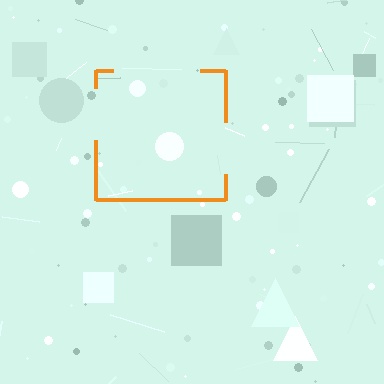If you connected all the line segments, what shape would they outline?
They would outline a square.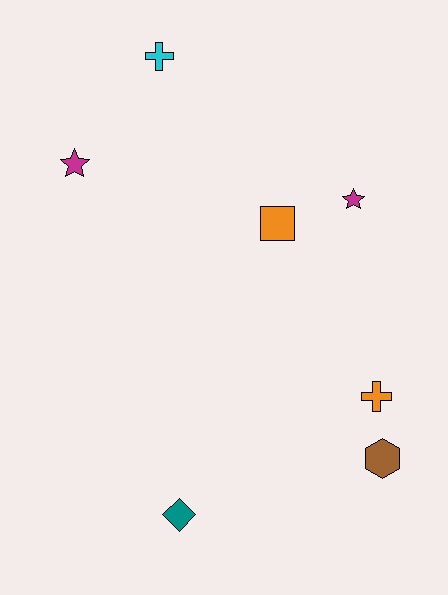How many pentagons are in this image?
There are no pentagons.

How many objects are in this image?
There are 7 objects.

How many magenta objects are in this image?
There are 2 magenta objects.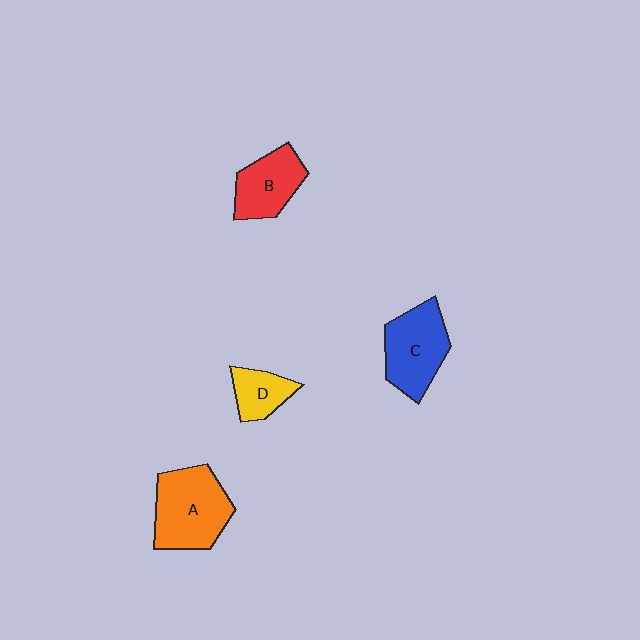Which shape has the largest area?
Shape A (orange).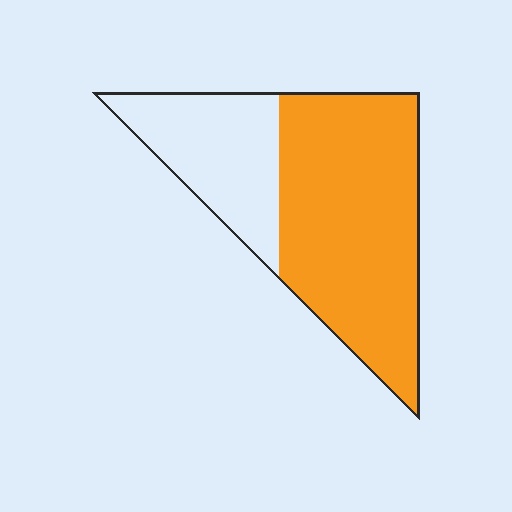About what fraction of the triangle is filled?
About two thirds (2/3).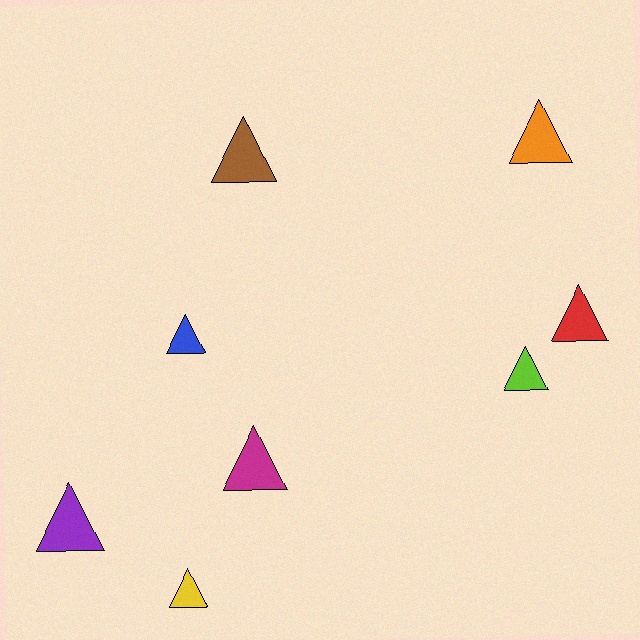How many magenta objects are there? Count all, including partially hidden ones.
There is 1 magenta object.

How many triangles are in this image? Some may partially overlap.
There are 8 triangles.